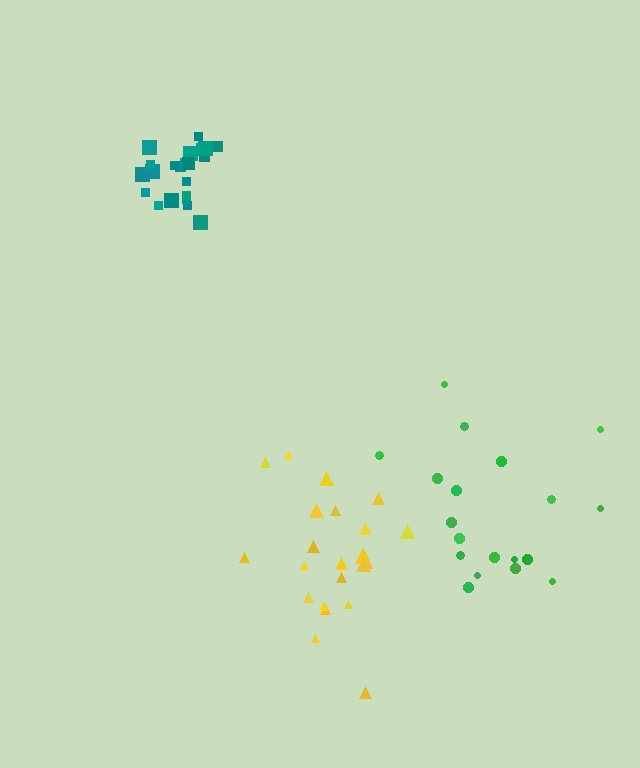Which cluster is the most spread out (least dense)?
Green.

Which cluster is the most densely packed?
Teal.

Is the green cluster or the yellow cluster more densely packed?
Yellow.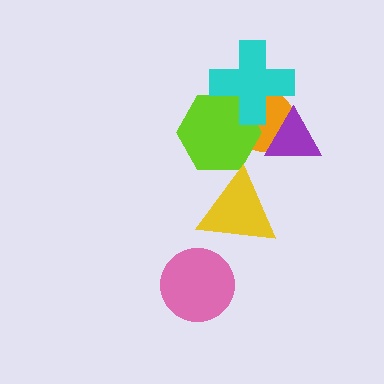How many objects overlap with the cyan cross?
2 objects overlap with the cyan cross.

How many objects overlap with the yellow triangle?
1 object overlaps with the yellow triangle.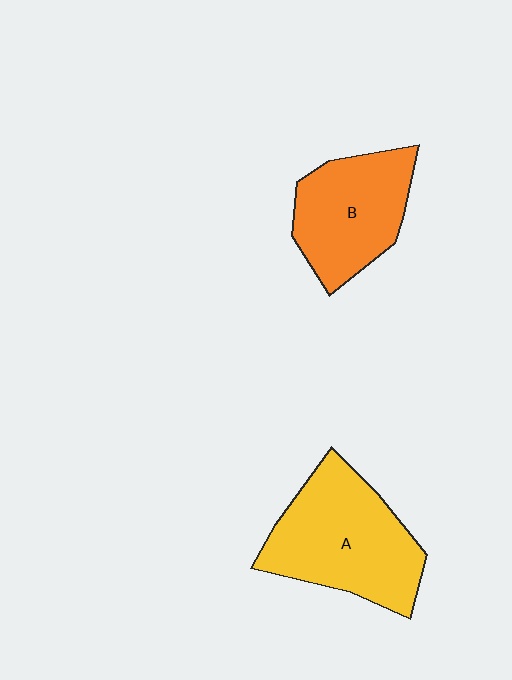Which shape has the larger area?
Shape A (yellow).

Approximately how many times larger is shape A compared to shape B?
Approximately 1.3 times.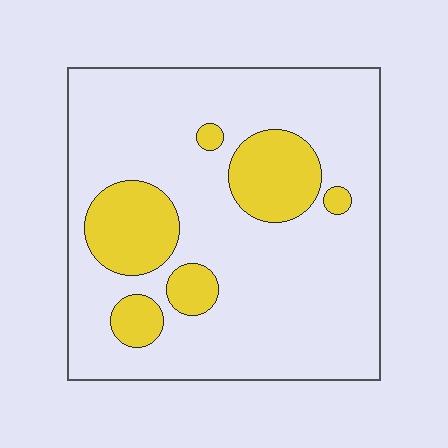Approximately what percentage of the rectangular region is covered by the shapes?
Approximately 20%.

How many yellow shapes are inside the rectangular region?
6.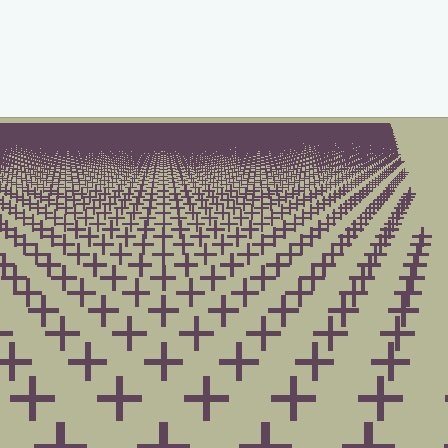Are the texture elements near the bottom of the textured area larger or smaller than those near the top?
Larger. Near the bottom, elements are closer to the viewer and appear at a bigger on-screen size.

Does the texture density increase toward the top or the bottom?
Density increases toward the top.